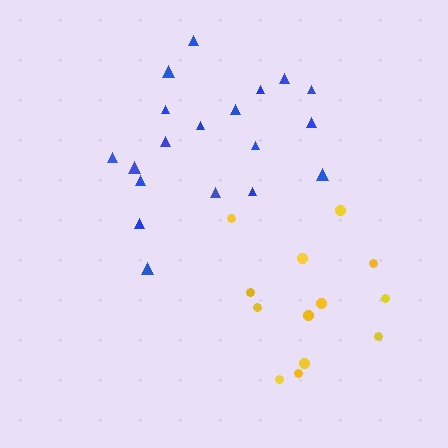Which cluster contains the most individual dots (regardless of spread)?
Blue (19).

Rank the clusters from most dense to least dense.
yellow, blue.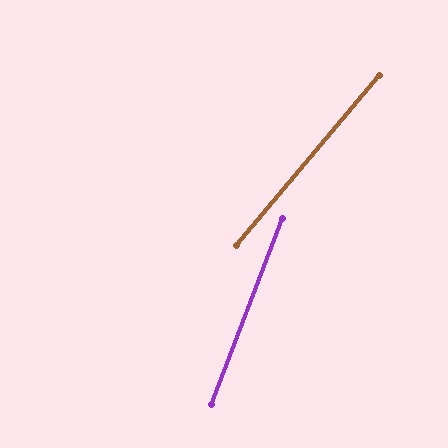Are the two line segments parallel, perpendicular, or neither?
Neither parallel nor perpendicular — they differ by about 19°.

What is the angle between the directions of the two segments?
Approximately 19 degrees.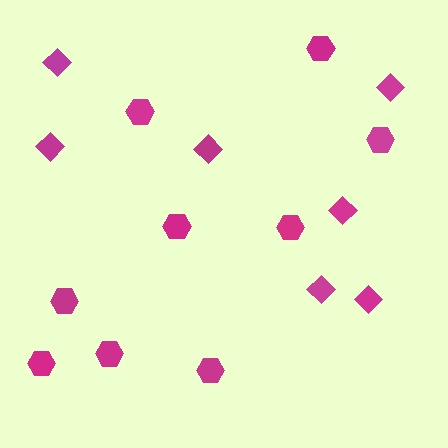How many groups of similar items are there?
There are 2 groups: one group of diamonds (7) and one group of hexagons (9).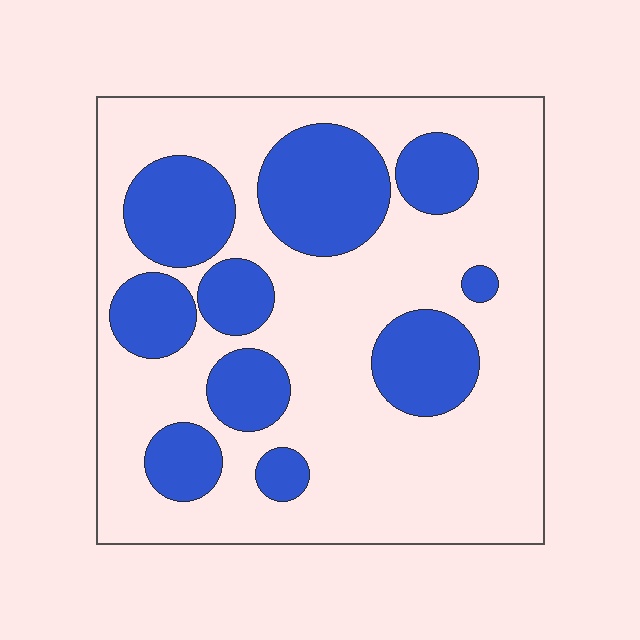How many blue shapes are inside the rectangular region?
10.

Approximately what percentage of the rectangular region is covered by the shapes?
Approximately 30%.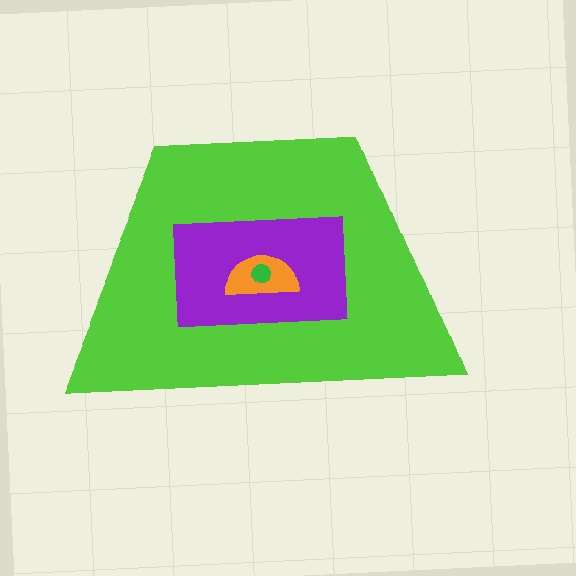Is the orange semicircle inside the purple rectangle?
Yes.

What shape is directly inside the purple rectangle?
The orange semicircle.